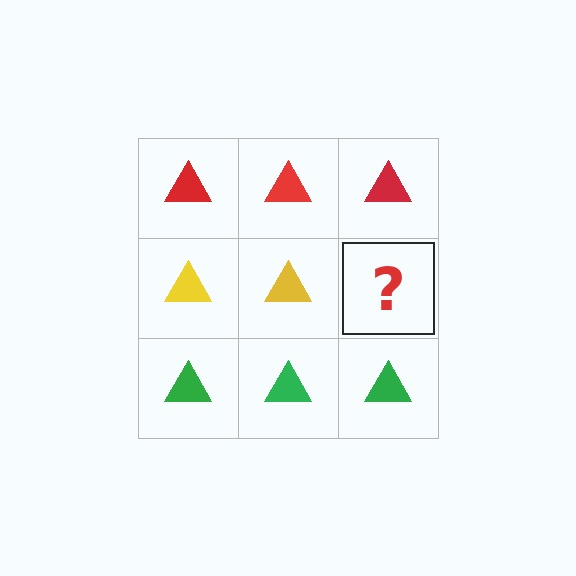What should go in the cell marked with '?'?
The missing cell should contain a yellow triangle.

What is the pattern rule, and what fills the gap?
The rule is that each row has a consistent color. The gap should be filled with a yellow triangle.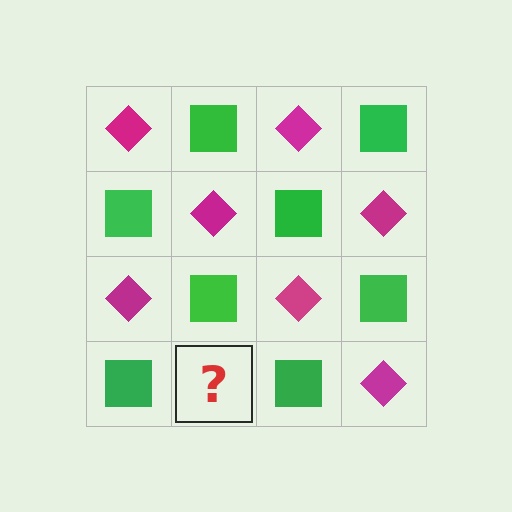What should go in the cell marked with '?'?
The missing cell should contain a magenta diamond.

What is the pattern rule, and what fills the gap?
The rule is that it alternates magenta diamond and green square in a checkerboard pattern. The gap should be filled with a magenta diamond.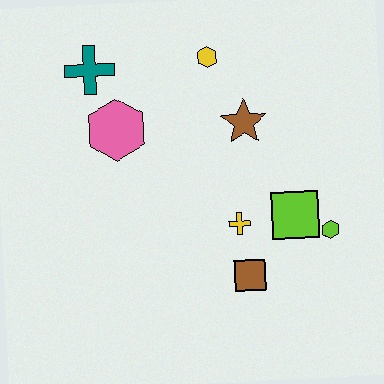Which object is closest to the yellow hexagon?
The brown star is closest to the yellow hexagon.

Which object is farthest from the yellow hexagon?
The brown square is farthest from the yellow hexagon.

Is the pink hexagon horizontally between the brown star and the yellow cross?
No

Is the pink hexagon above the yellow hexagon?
No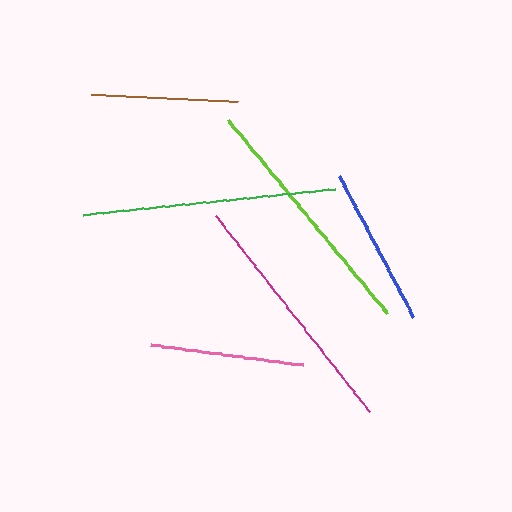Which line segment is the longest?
The green line is the longest at approximately 253 pixels.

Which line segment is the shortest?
The brown line is the shortest at approximately 148 pixels.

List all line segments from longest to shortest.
From longest to shortest: green, lime, magenta, blue, pink, brown.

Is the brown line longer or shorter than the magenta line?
The magenta line is longer than the brown line.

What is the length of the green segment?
The green segment is approximately 253 pixels long.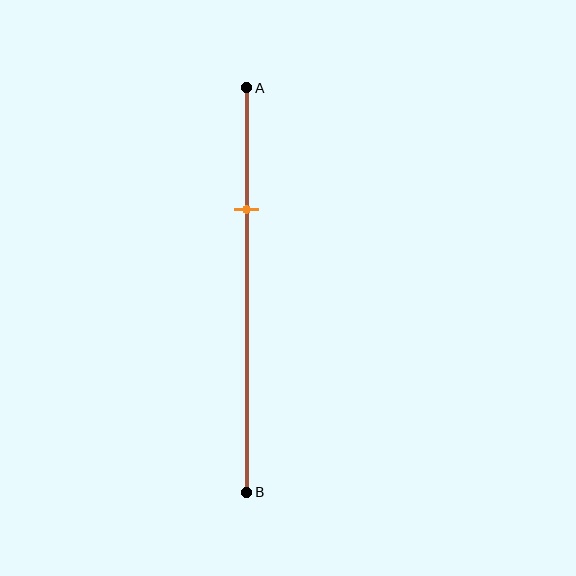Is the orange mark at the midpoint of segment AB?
No, the mark is at about 30% from A, not at the 50% midpoint.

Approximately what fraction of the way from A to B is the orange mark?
The orange mark is approximately 30% of the way from A to B.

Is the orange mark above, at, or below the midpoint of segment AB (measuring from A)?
The orange mark is above the midpoint of segment AB.